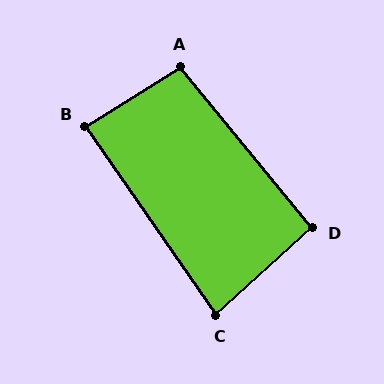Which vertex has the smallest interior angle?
C, at approximately 83 degrees.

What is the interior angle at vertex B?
Approximately 87 degrees (approximately right).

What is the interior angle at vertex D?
Approximately 93 degrees (approximately right).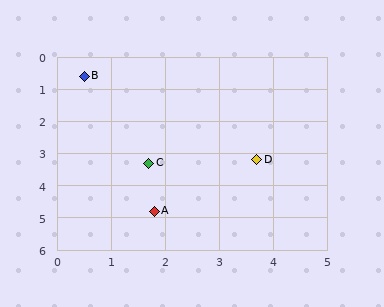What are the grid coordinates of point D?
Point D is at approximately (3.7, 3.2).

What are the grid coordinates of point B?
Point B is at approximately (0.5, 0.6).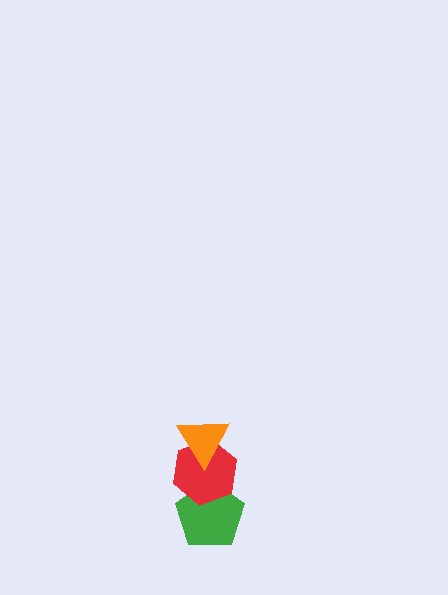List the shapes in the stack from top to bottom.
From top to bottom: the orange triangle, the red hexagon, the green pentagon.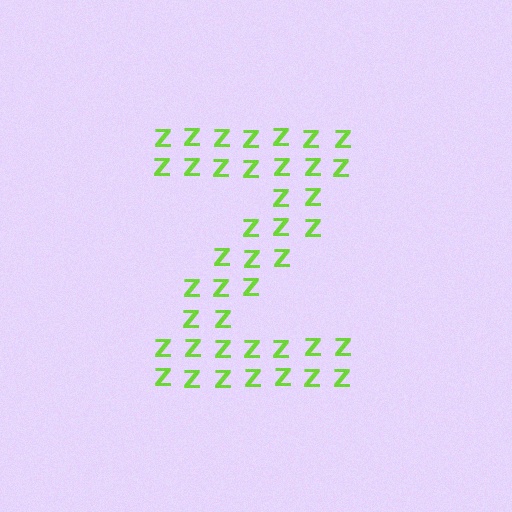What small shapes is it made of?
It is made of small letter Z's.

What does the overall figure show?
The overall figure shows the letter Z.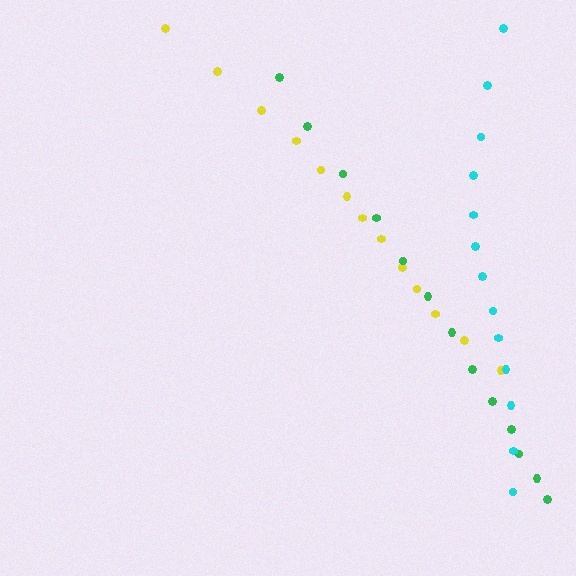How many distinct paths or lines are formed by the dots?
There are 3 distinct paths.